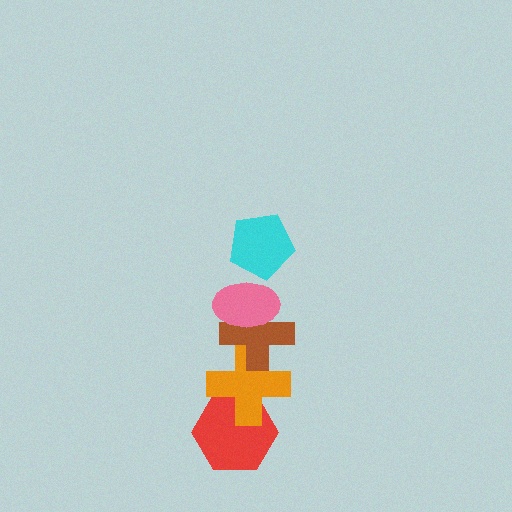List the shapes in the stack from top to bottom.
From top to bottom: the cyan pentagon, the pink ellipse, the brown cross, the orange cross, the red hexagon.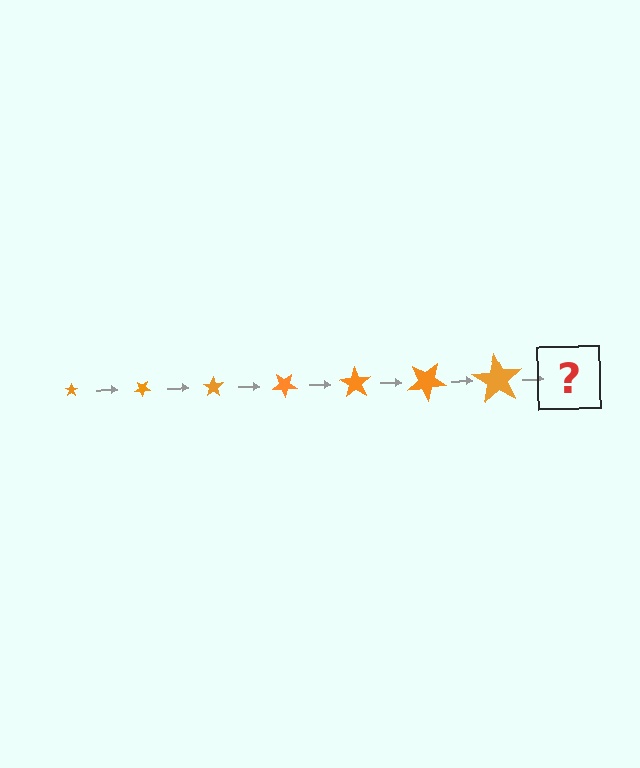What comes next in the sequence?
The next element should be a star, larger than the previous one and rotated 245 degrees from the start.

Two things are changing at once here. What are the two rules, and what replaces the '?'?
The two rules are that the star grows larger each step and it rotates 35 degrees each step. The '?' should be a star, larger than the previous one and rotated 245 degrees from the start.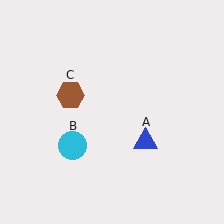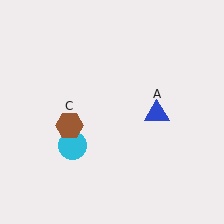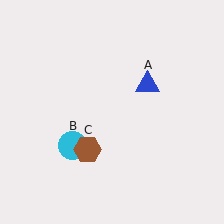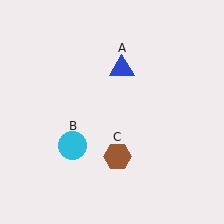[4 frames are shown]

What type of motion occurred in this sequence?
The blue triangle (object A), brown hexagon (object C) rotated counterclockwise around the center of the scene.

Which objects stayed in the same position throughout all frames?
Cyan circle (object B) remained stationary.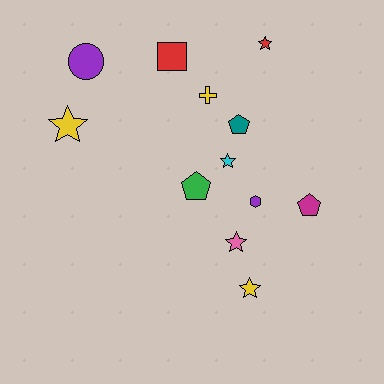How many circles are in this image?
There is 1 circle.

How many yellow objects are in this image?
There are 3 yellow objects.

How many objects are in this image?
There are 12 objects.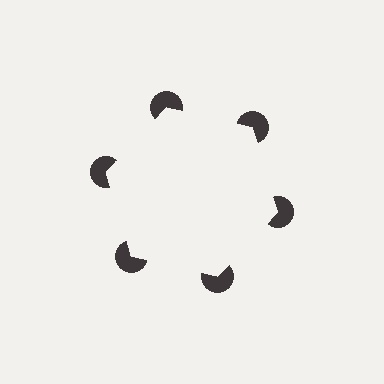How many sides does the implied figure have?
6 sides.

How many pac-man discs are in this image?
There are 6 — one at each vertex of the illusory hexagon.